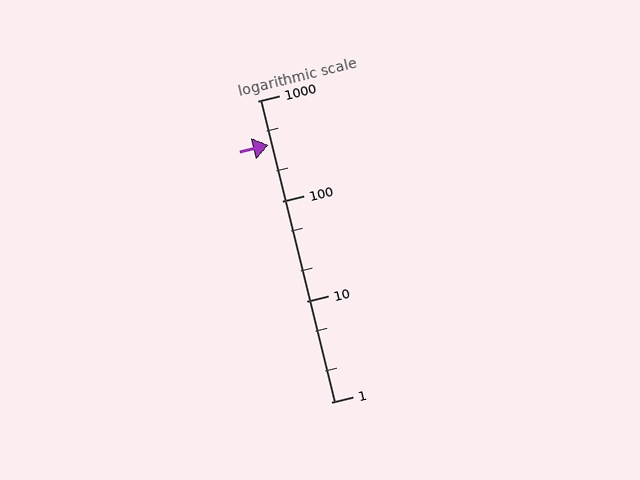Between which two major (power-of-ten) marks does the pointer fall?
The pointer is between 100 and 1000.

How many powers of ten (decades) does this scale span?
The scale spans 3 decades, from 1 to 1000.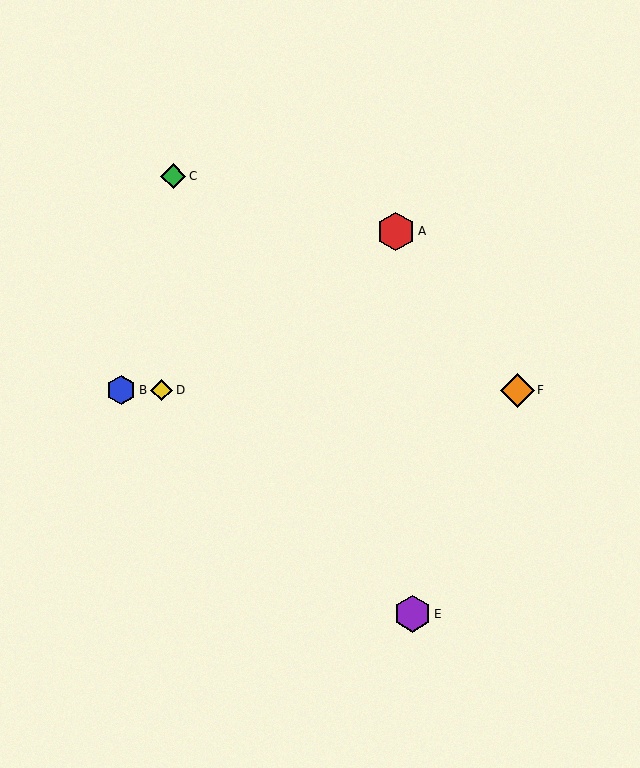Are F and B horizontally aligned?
Yes, both are at y≈390.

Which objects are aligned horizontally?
Objects B, D, F are aligned horizontally.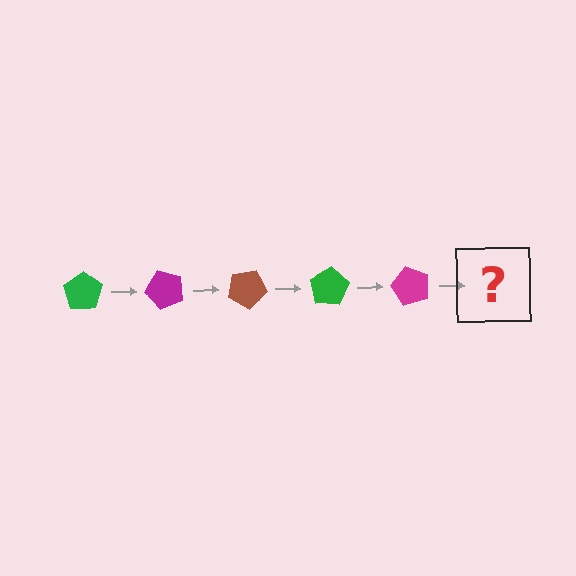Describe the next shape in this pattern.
It should be a brown pentagon, rotated 250 degrees from the start.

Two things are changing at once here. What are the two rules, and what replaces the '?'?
The two rules are that it rotates 50 degrees each step and the color cycles through green, magenta, and brown. The '?' should be a brown pentagon, rotated 250 degrees from the start.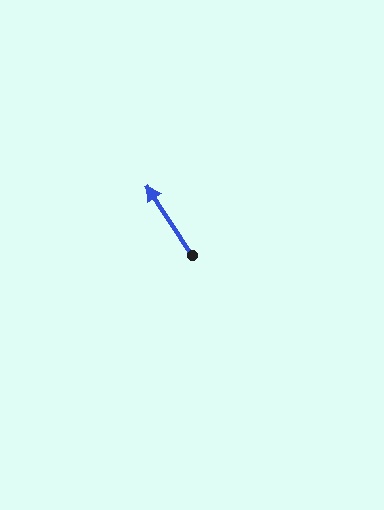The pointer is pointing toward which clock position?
Roughly 11 o'clock.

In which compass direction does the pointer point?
Northwest.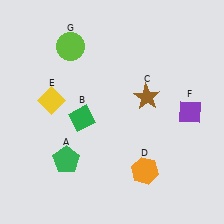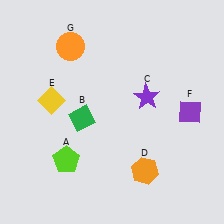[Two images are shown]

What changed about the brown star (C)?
In Image 1, C is brown. In Image 2, it changed to purple.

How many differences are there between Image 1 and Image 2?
There are 3 differences between the two images.